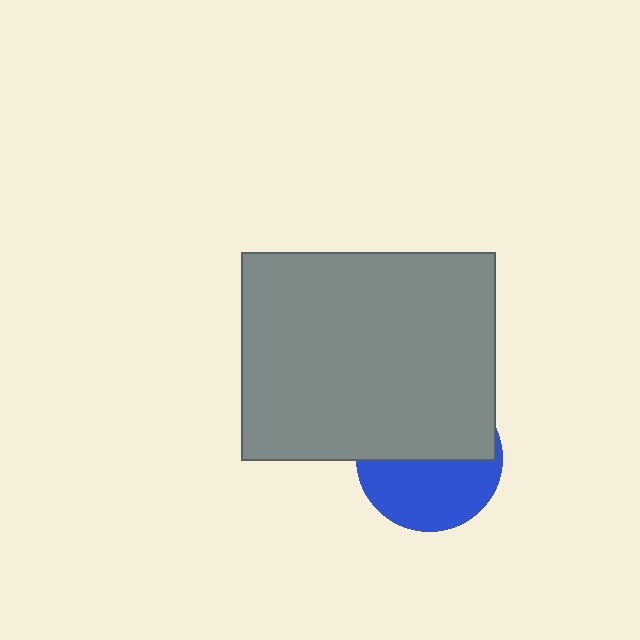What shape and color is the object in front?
The object in front is a gray rectangle.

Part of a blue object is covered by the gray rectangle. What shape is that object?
It is a circle.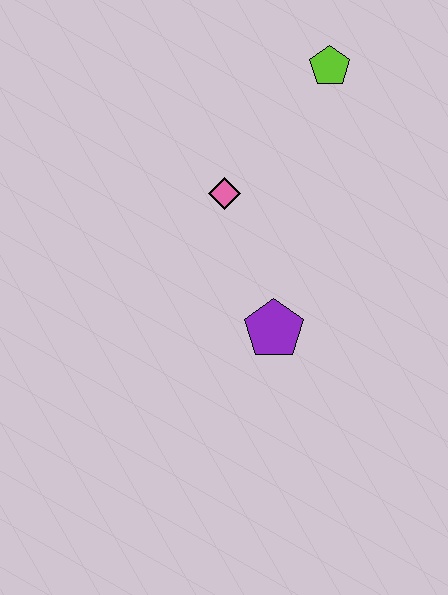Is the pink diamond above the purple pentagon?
Yes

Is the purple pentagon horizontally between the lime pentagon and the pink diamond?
Yes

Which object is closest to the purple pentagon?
The pink diamond is closest to the purple pentagon.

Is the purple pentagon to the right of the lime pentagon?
No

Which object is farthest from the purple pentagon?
The lime pentagon is farthest from the purple pentagon.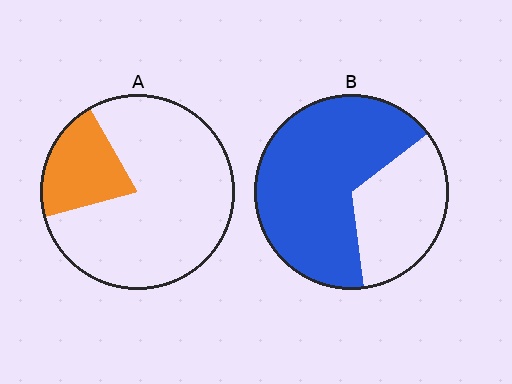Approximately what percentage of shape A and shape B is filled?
A is approximately 20% and B is approximately 65%.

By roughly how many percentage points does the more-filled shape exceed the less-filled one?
By roughly 45 percentage points (B over A).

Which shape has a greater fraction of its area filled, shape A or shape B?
Shape B.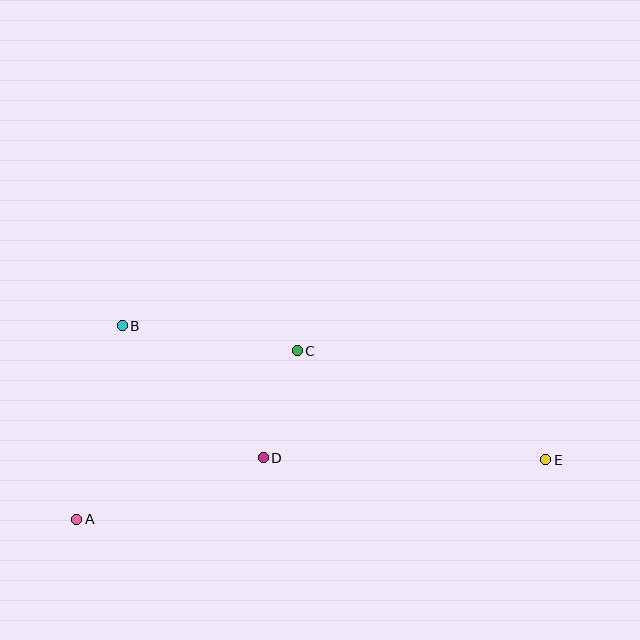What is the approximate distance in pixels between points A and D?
The distance between A and D is approximately 196 pixels.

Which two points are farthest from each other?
Points A and E are farthest from each other.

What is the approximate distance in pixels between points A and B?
The distance between A and B is approximately 199 pixels.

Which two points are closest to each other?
Points C and D are closest to each other.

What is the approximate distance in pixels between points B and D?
The distance between B and D is approximately 193 pixels.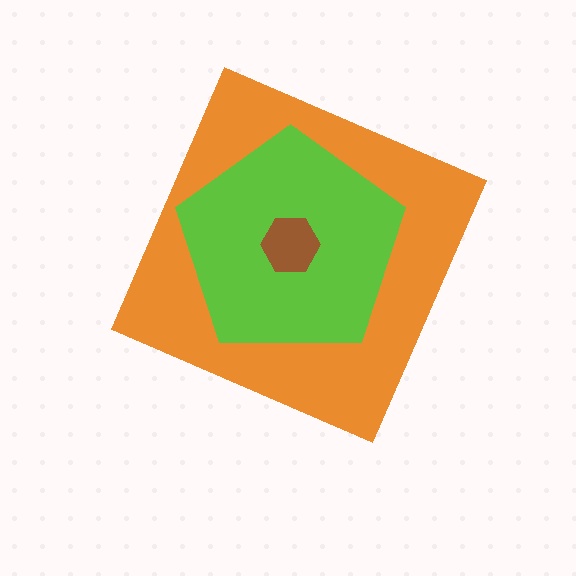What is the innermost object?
The brown hexagon.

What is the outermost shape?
The orange diamond.